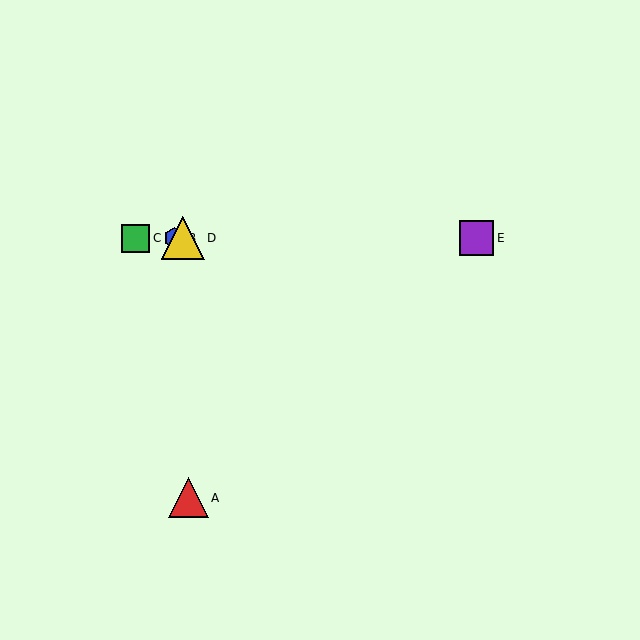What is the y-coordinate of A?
Object A is at y≈498.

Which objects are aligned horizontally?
Objects B, C, D, E are aligned horizontally.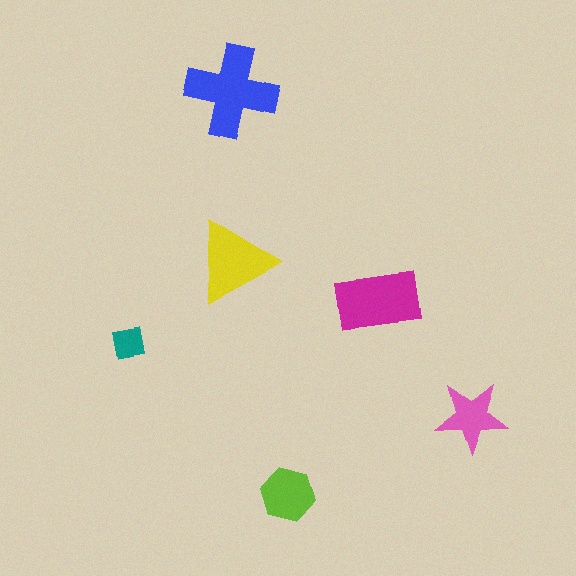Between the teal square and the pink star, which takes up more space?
The pink star.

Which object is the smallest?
The teal square.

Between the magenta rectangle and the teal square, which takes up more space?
The magenta rectangle.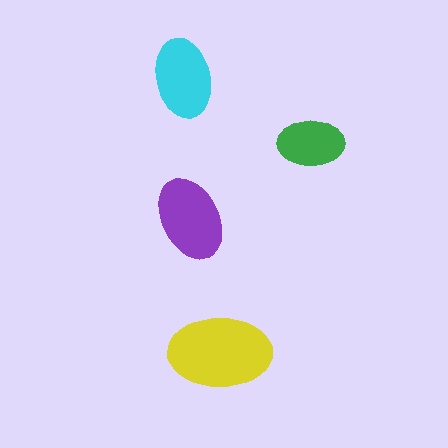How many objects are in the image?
There are 4 objects in the image.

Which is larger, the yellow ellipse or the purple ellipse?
The yellow one.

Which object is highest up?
The cyan ellipse is topmost.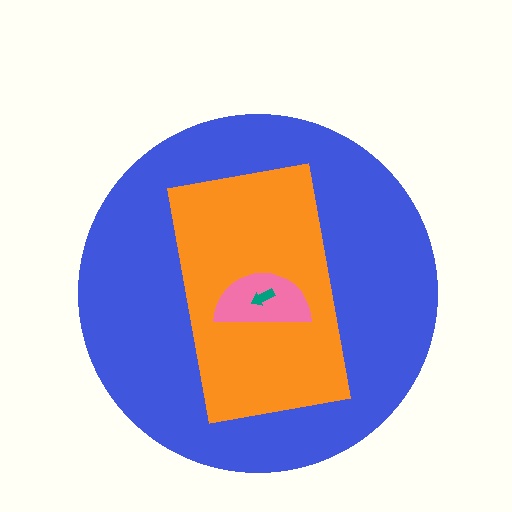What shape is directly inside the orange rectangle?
The pink semicircle.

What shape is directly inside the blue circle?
The orange rectangle.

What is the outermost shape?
The blue circle.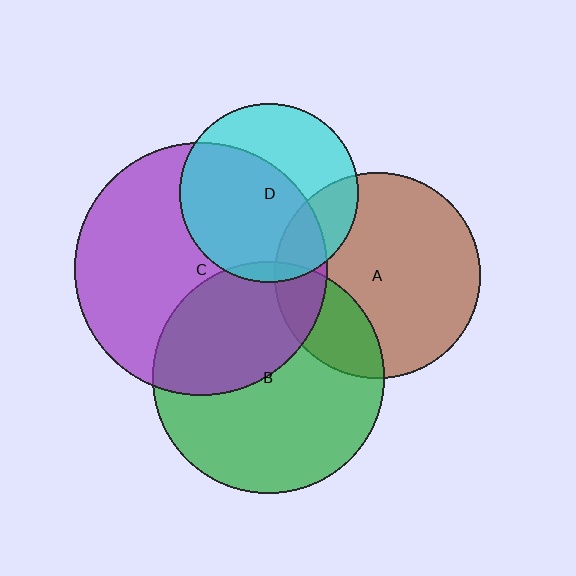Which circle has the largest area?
Circle C (purple).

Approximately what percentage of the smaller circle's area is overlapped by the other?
Approximately 5%.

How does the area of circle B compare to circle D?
Approximately 1.7 times.